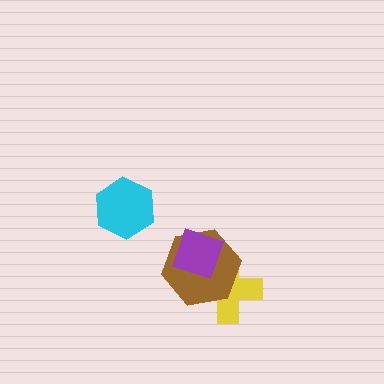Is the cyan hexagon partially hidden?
No, no other shape covers it.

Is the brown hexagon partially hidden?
Yes, it is partially covered by another shape.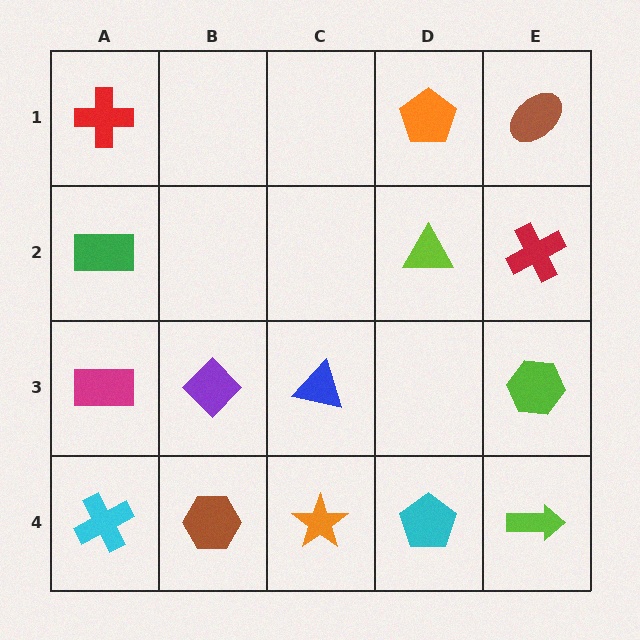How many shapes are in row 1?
3 shapes.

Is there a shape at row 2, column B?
No, that cell is empty.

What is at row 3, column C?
A blue triangle.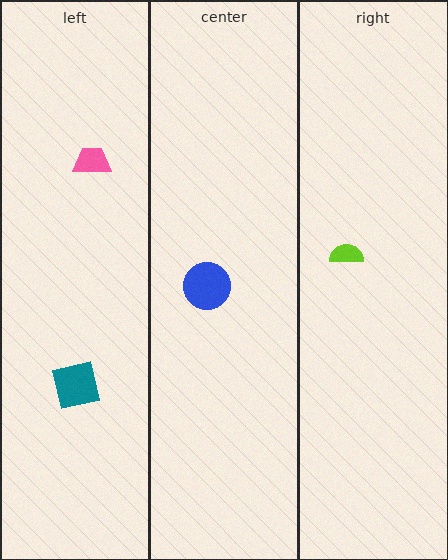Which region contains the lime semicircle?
The right region.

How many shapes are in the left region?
2.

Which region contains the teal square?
The left region.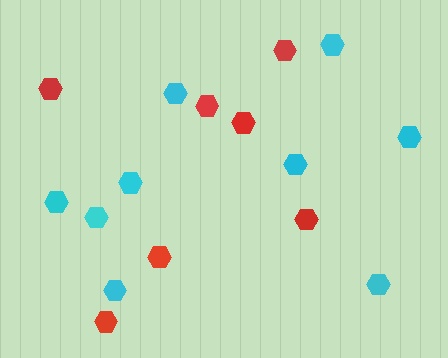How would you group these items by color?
There are 2 groups: one group of cyan hexagons (9) and one group of red hexagons (7).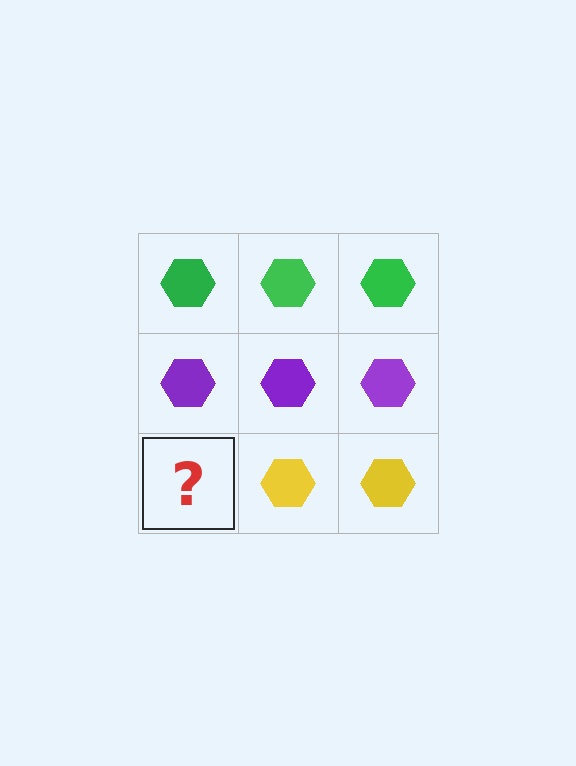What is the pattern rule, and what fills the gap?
The rule is that each row has a consistent color. The gap should be filled with a yellow hexagon.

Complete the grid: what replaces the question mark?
The question mark should be replaced with a yellow hexagon.